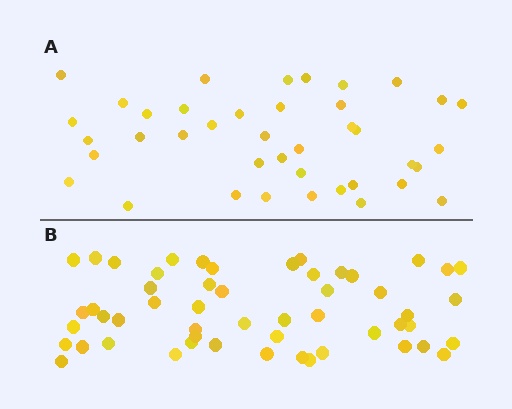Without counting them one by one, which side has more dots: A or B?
Region B (the bottom region) has more dots.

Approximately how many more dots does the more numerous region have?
Region B has approximately 15 more dots than region A.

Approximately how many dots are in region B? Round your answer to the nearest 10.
About 50 dots. (The exact count is 53, which rounds to 50.)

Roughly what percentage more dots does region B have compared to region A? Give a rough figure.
About 30% more.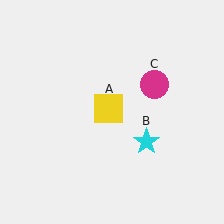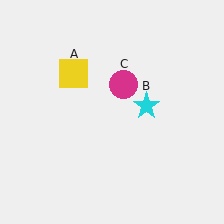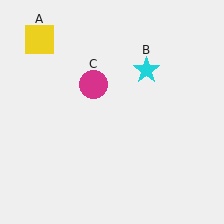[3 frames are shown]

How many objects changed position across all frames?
3 objects changed position: yellow square (object A), cyan star (object B), magenta circle (object C).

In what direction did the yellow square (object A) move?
The yellow square (object A) moved up and to the left.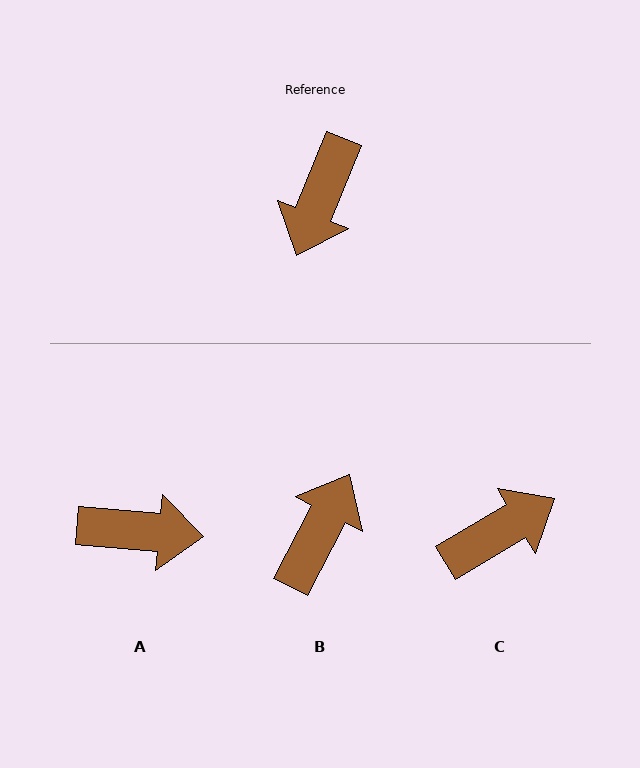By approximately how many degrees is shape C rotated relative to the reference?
Approximately 143 degrees counter-clockwise.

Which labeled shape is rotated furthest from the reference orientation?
B, about 174 degrees away.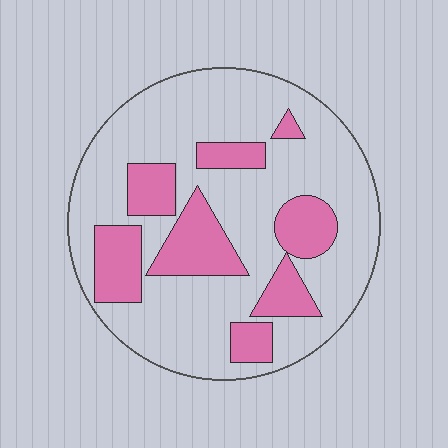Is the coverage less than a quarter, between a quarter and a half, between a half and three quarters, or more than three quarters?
Between a quarter and a half.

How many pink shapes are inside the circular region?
8.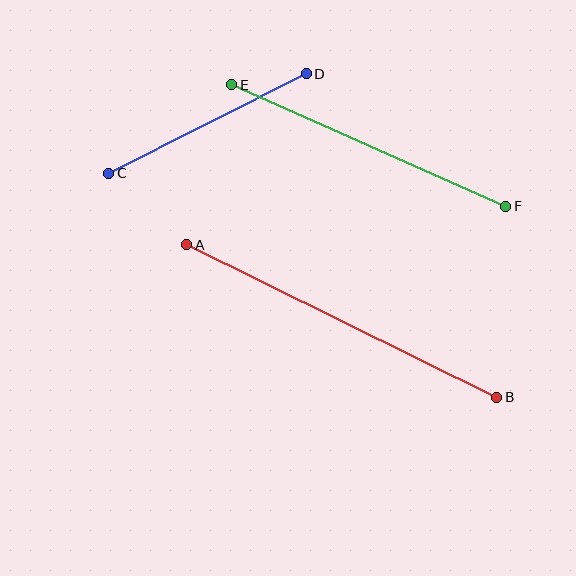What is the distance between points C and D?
The distance is approximately 221 pixels.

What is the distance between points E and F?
The distance is approximately 300 pixels.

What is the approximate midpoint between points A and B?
The midpoint is at approximately (342, 321) pixels.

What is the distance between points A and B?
The distance is approximately 345 pixels.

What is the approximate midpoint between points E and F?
The midpoint is at approximately (369, 145) pixels.